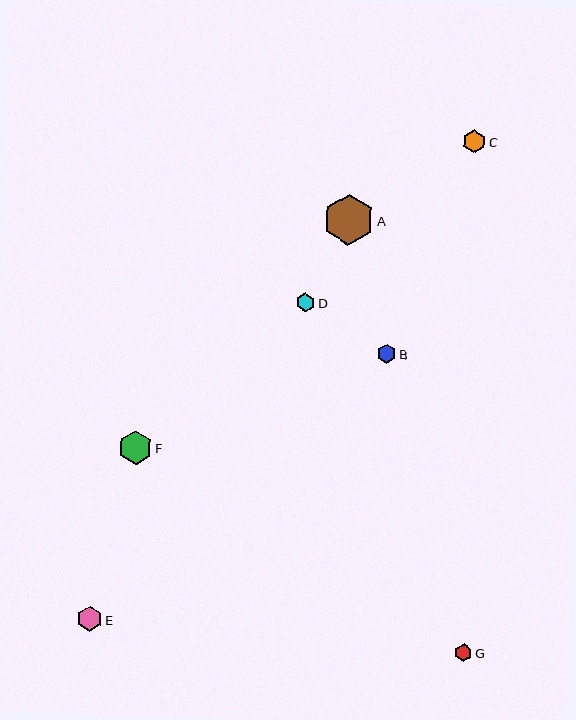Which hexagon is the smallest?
Hexagon G is the smallest with a size of approximately 17 pixels.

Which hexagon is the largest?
Hexagon A is the largest with a size of approximately 51 pixels.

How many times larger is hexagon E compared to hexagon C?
Hexagon E is approximately 1.1 times the size of hexagon C.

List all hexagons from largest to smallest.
From largest to smallest: A, F, E, C, D, B, G.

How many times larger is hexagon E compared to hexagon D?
Hexagon E is approximately 1.3 times the size of hexagon D.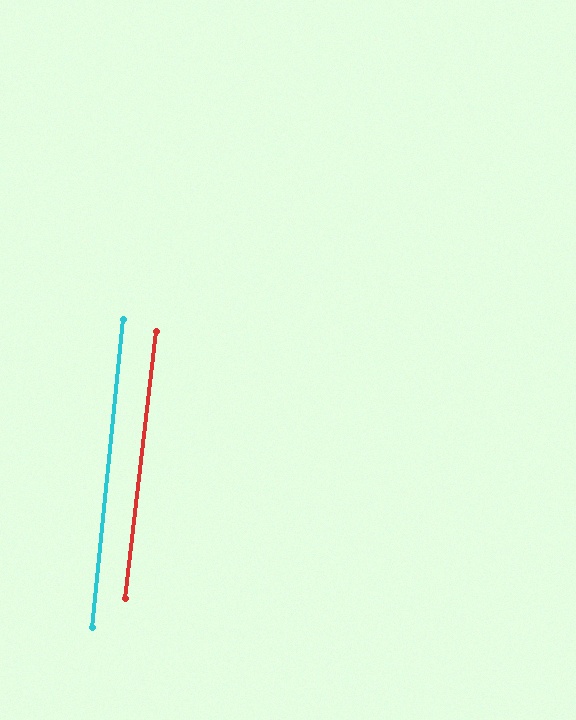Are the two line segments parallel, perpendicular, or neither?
Parallel — their directions differ by only 1.0°.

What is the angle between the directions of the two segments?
Approximately 1 degree.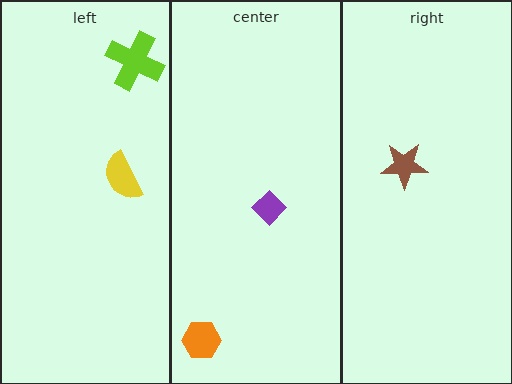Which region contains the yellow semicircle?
The left region.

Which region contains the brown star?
The right region.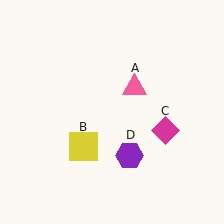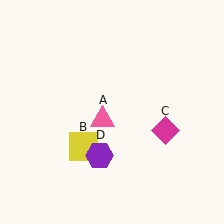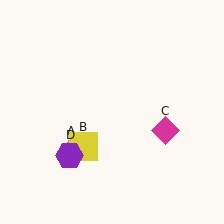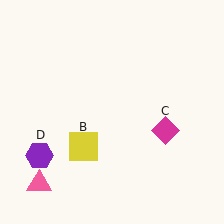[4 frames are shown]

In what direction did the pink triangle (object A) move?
The pink triangle (object A) moved down and to the left.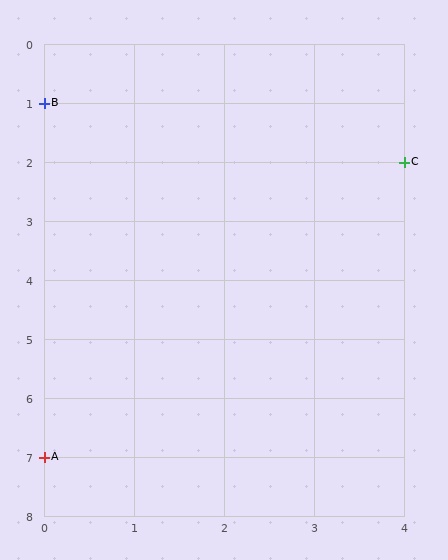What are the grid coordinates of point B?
Point B is at grid coordinates (0, 1).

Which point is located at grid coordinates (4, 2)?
Point C is at (4, 2).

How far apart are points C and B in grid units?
Points C and B are 4 columns and 1 row apart (about 4.1 grid units diagonally).